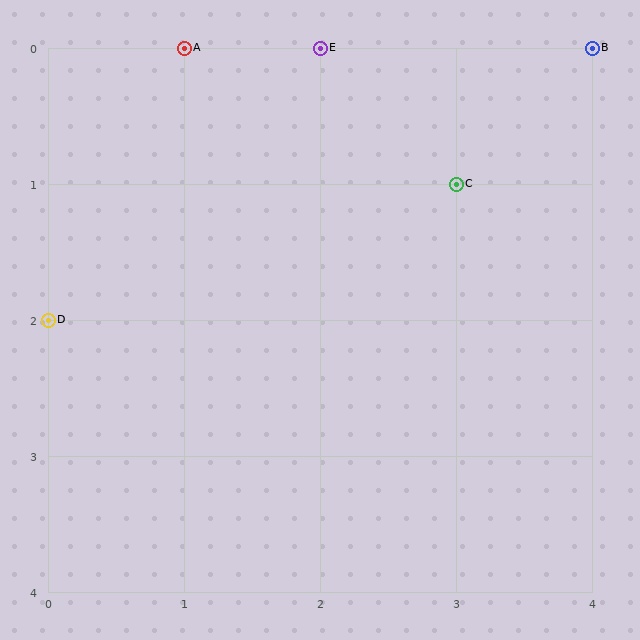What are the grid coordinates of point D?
Point D is at grid coordinates (0, 2).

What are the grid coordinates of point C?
Point C is at grid coordinates (3, 1).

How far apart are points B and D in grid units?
Points B and D are 4 columns and 2 rows apart (about 4.5 grid units diagonally).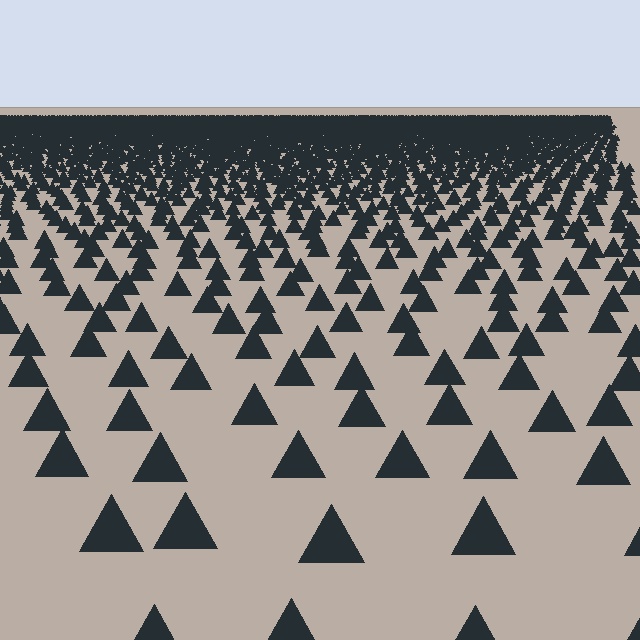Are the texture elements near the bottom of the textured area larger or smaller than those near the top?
Larger. Near the bottom, elements are closer to the viewer and appear at a bigger on-screen size.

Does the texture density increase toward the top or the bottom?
Density increases toward the top.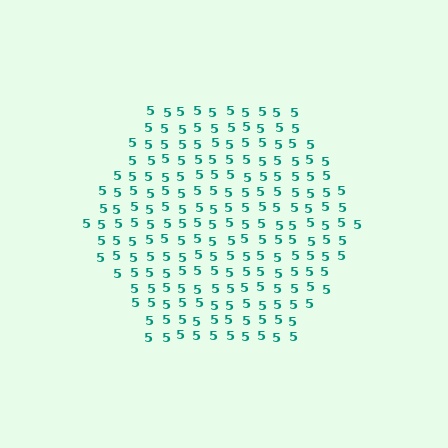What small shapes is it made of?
It is made of small digit 5's.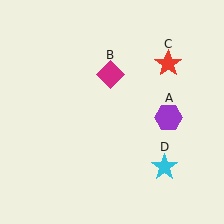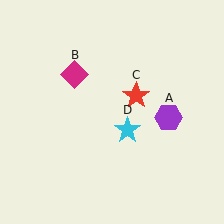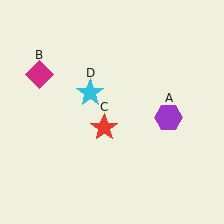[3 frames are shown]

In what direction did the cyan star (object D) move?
The cyan star (object D) moved up and to the left.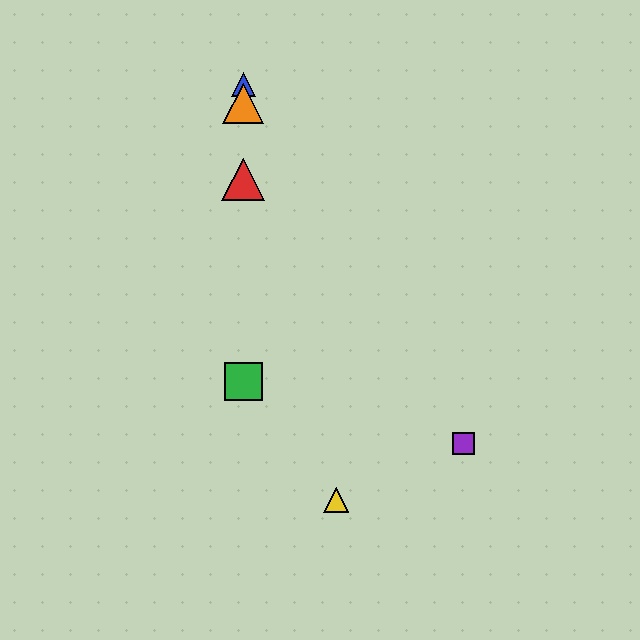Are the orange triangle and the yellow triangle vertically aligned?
No, the orange triangle is at x≈243 and the yellow triangle is at x≈336.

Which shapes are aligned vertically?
The red triangle, the blue triangle, the green square, the orange triangle are aligned vertically.